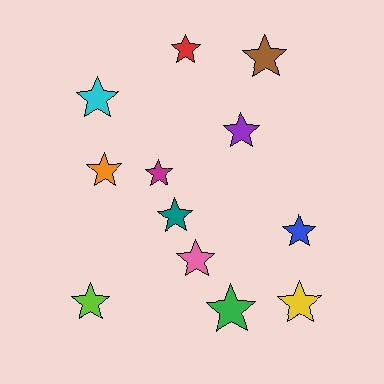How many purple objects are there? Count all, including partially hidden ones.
There is 1 purple object.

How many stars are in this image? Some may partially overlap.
There are 12 stars.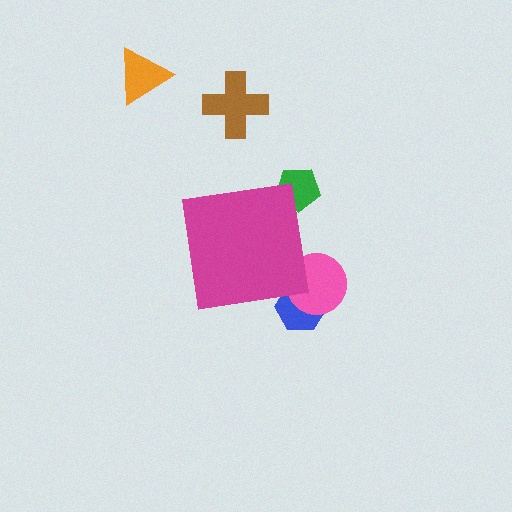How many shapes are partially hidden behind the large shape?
3 shapes are partially hidden.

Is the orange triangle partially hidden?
No, the orange triangle is fully visible.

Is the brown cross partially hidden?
No, the brown cross is fully visible.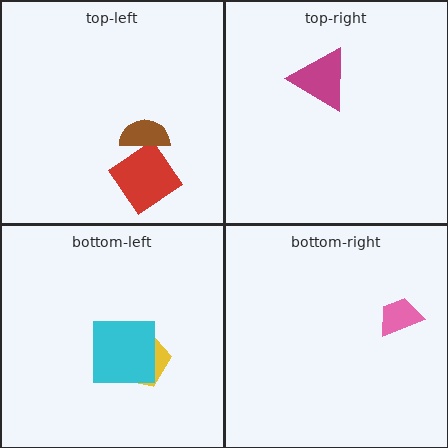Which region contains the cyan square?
The bottom-left region.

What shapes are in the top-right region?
The magenta triangle.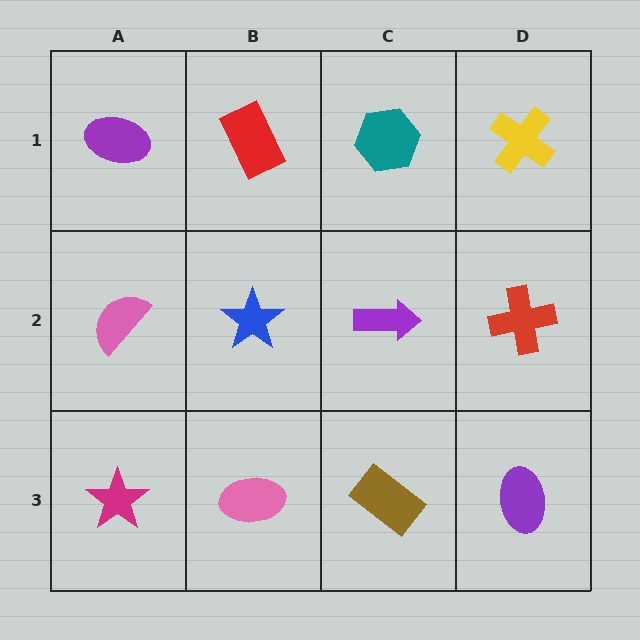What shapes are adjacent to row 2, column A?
A purple ellipse (row 1, column A), a magenta star (row 3, column A), a blue star (row 2, column B).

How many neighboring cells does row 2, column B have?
4.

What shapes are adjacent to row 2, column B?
A red rectangle (row 1, column B), a pink ellipse (row 3, column B), a pink semicircle (row 2, column A), a purple arrow (row 2, column C).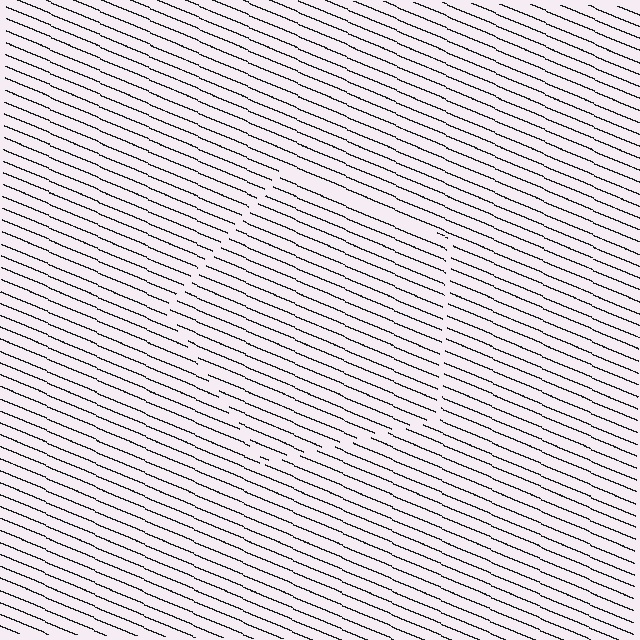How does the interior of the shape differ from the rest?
The interior of the shape contains the same grating, shifted by half a period — the contour is defined by the phase discontinuity where line-ends from the inner and outer gratings abut.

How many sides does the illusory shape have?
5 sides — the line-ends trace a pentagon.